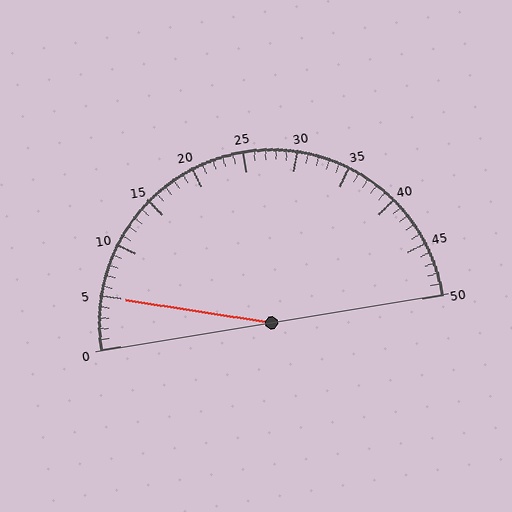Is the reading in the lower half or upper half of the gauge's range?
The reading is in the lower half of the range (0 to 50).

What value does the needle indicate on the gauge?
The needle indicates approximately 5.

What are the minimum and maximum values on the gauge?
The gauge ranges from 0 to 50.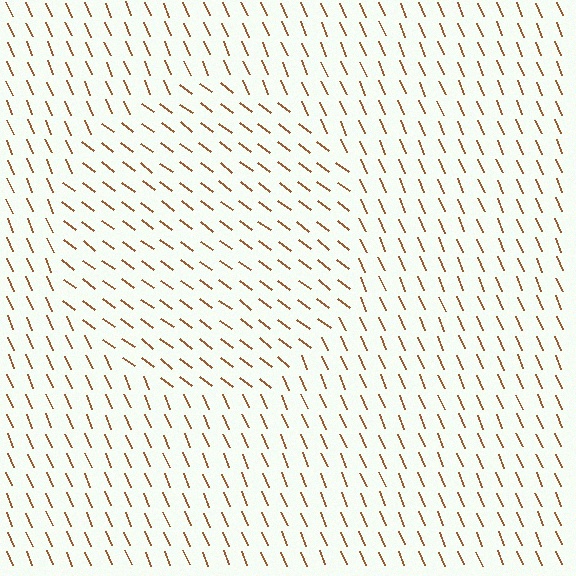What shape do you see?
I see a circle.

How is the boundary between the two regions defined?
The boundary is defined purely by a change in line orientation (approximately 31 degrees difference). All lines are the same color and thickness.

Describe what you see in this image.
The image is filled with small brown line segments. A circle region in the image has lines oriented differently from the surrounding lines, creating a visible texture boundary.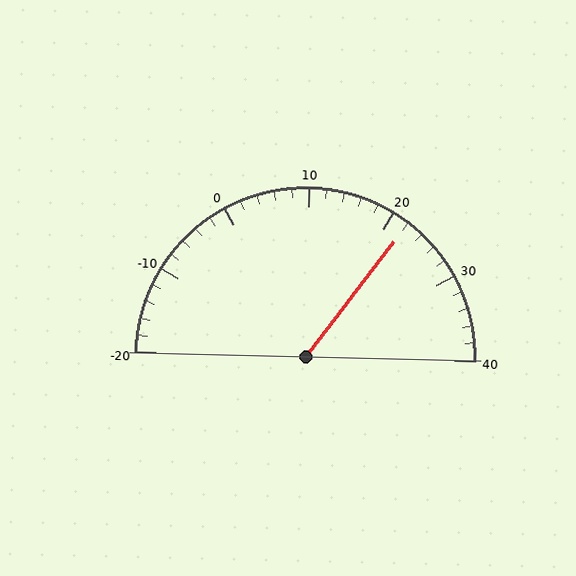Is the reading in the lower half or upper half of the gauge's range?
The reading is in the upper half of the range (-20 to 40).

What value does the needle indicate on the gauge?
The needle indicates approximately 22.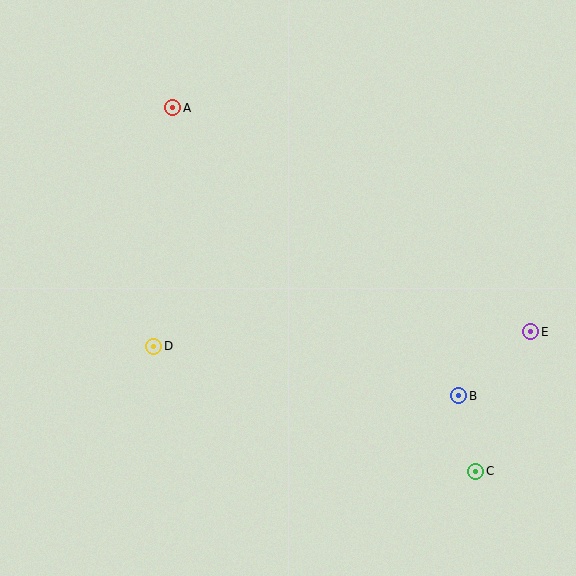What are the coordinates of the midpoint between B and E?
The midpoint between B and E is at (495, 364).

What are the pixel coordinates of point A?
Point A is at (173, 108).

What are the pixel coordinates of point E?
Point E is at (531, 332).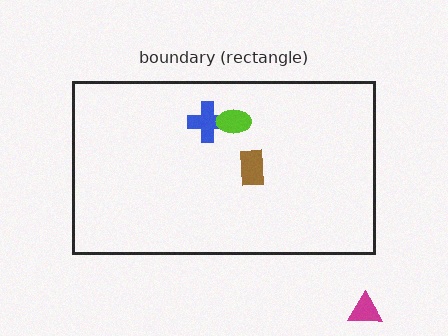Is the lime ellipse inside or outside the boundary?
Inside.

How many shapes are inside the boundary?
3 inside, 1 outside.